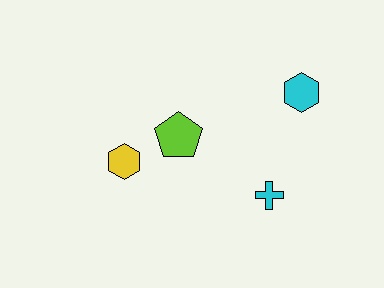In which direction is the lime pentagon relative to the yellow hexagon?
The lime pentagon is to the right of the yellow hexagon.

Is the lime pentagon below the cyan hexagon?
Yes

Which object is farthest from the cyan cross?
The yellow hexagon is farthest from the cyan cross.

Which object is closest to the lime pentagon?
The yellow hexagon is closest to the lime pentagon.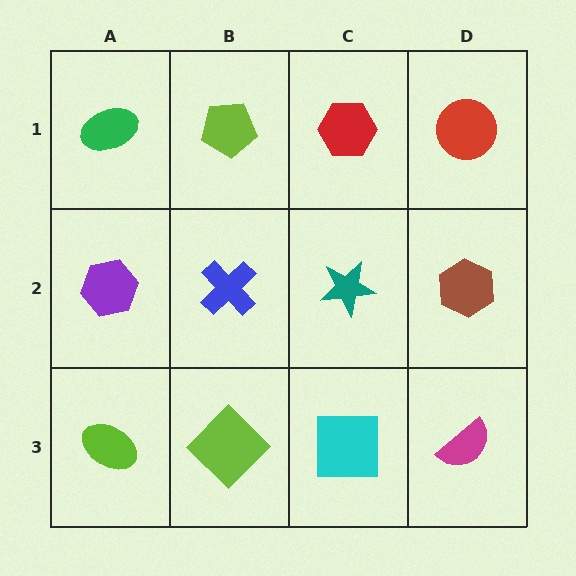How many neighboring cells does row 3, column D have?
2.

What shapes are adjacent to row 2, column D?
A red circle (row 1, column D), a magenta semicircle (row 3, column D), a teal star (row 2, column C).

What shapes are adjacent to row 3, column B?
A blue cross (row 2, column B), a lime ellipse (row 3, column A), a cyan square (row 3, column C).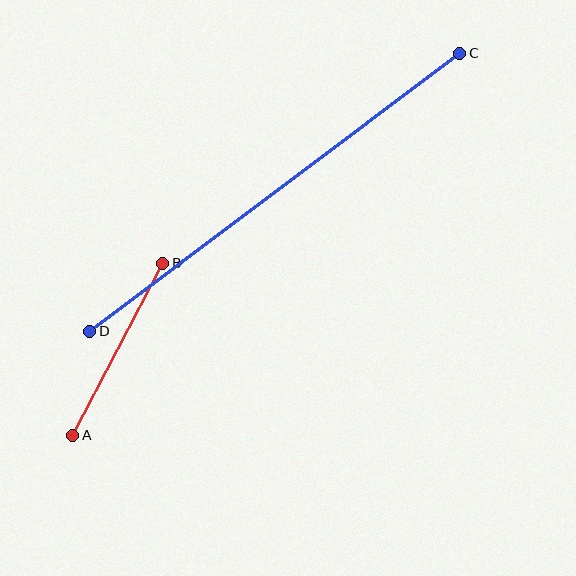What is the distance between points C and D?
The distance is approximately 462 pixels.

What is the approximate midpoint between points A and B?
The midpoint is at approximately (118, 349) pixels.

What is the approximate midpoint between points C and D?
The midpoint is at approximately (275, 192) pixels.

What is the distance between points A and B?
The distance is approximately 194 pixels.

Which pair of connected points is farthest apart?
Points C and D are farthest apart.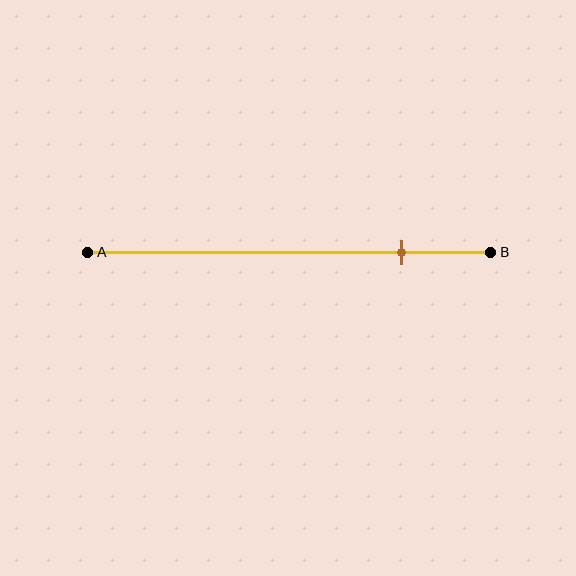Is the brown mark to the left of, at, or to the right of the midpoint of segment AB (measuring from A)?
The brown mark is to the right of the midpoint of segment AB.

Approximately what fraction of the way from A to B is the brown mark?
The brown mark is approximately 80% of the way from A to B.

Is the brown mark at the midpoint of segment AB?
No, the mark is at about 80% from A, not at the 50% midpoint.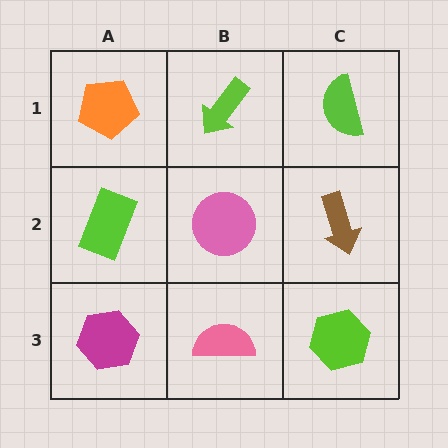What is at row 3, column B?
A pink semicircle.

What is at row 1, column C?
A lime semicircle.